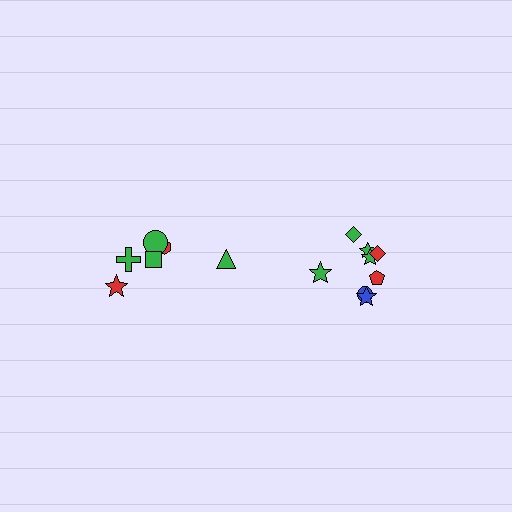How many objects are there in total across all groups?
There are 14 objects.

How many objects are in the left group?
There are 6 objects.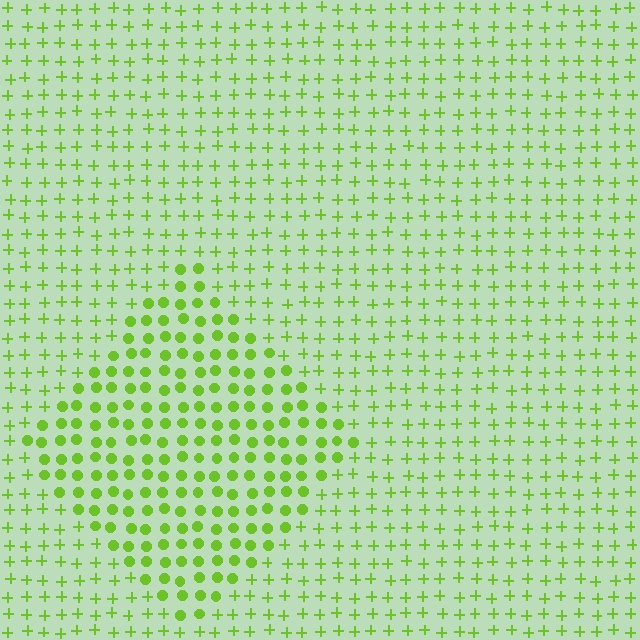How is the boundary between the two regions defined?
The boundary is defined by a change in element shape: circles inside vs. plus signs outside. All elements share the same color and spacing.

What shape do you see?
I see a diamond.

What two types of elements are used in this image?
The image uses circles inside the diamond region and plus signs outside it.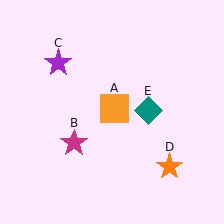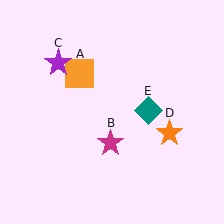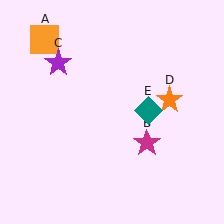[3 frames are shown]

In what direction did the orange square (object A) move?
The orange square (object A) moved up and to the left.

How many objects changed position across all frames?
3 objects changed position: orange square (object A), magenta star (object B), orange star (object D).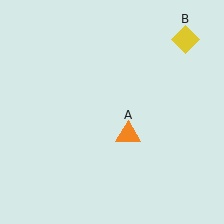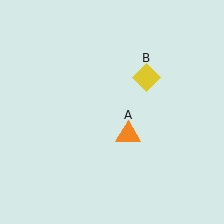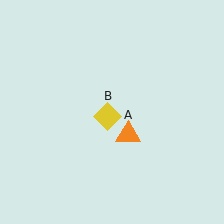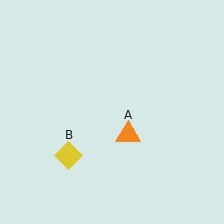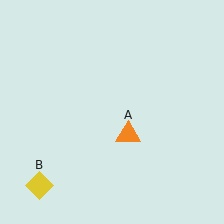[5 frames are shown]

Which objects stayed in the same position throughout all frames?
Orange triangle (object A) remained stationary.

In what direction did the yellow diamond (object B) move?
The yellow diamond (object B) moved down and to the left.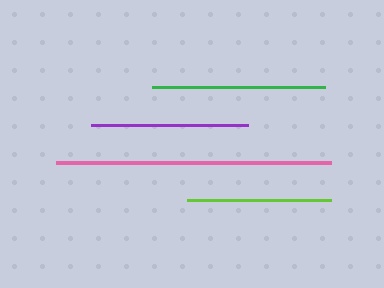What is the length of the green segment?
The green segment is approximately 173 pixels long.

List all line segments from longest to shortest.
From longest to shortest: pink, green, purple, lime.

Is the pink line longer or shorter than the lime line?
The pink line is longer than the lime line.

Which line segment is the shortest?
The lime line is the shortest at approximately 144 pixels.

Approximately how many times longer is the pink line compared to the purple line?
The pink line is approximately 1.8 times the length of the purple line.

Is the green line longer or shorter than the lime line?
The green line is longer than the lime line.